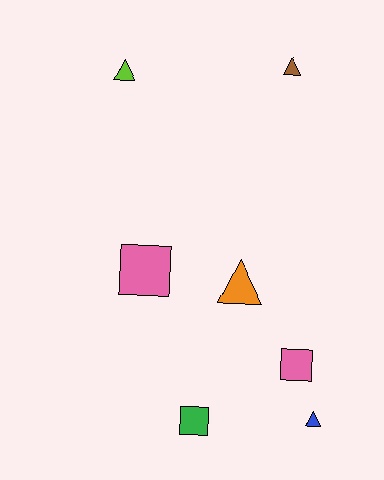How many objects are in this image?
There are 7 objects.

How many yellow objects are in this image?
There are no yellow objects.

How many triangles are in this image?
There are 4 triangles.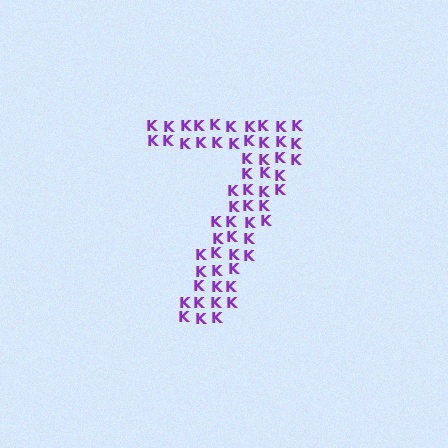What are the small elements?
The small elements are letter K's.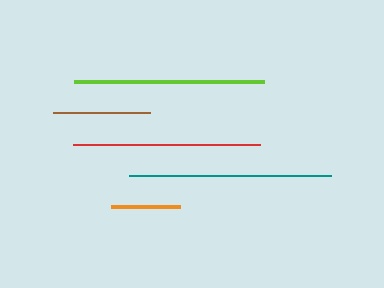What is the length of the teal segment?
The teal segment is approximately 202 pixels long.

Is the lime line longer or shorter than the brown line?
The lime line is longer than the brown line.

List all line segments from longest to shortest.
From longest to shortest: teal, lime, red, brown, orange.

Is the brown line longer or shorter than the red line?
The red line is longer than the brown line.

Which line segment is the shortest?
The orange line is the shortest at approximately 69 pixels.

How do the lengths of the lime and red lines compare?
The lime and red lines are approximately the same length.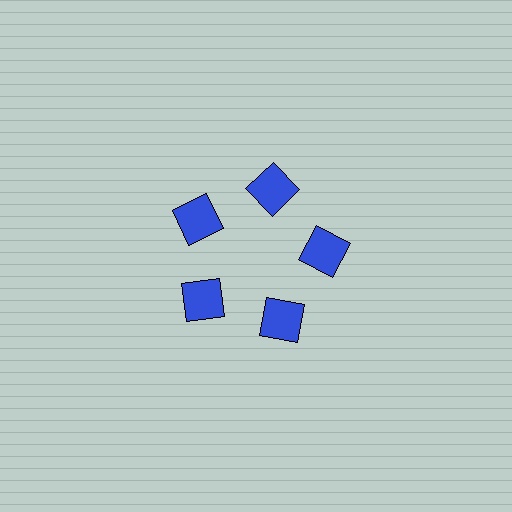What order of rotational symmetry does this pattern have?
This pattern has 5-fold rotational symmetry.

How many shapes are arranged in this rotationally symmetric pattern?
There are 5 shapes, arranged in 5 groups of 1.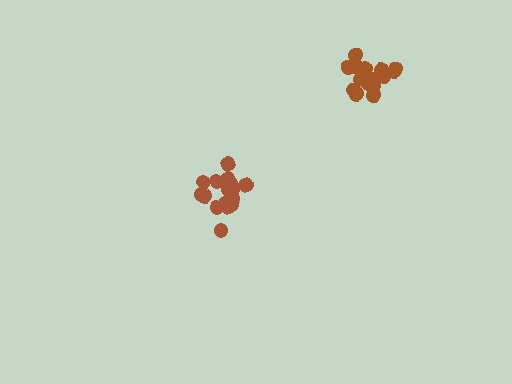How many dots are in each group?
Group 1: 16 dots, Group 2: 19 dots (35 total).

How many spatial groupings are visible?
There are 2 spatial groupings.